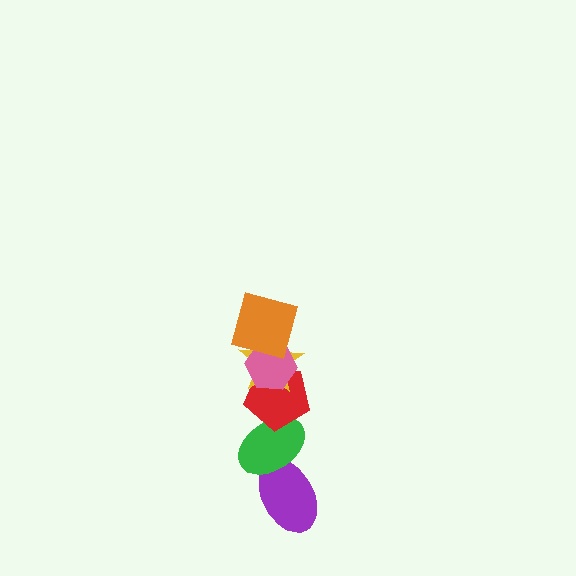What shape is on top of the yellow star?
The pink hexagon is on top of the yellow star.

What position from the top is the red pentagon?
The red pentagon is 4th from the top.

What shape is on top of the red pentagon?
The yellow star is on top of the red pentagon.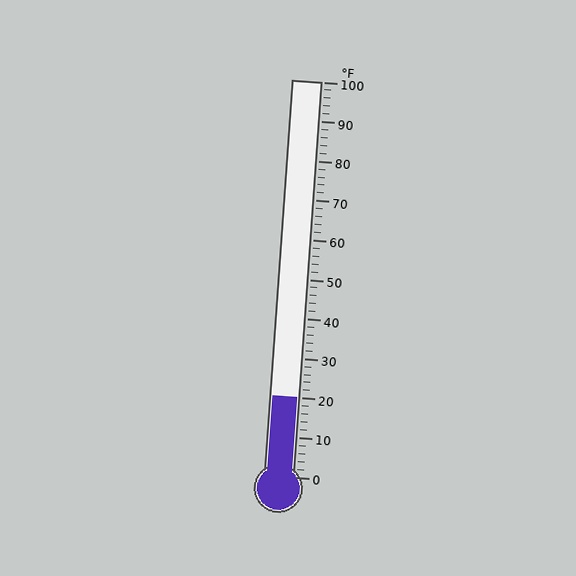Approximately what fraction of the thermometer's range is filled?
The thermometer is filled to approximately 20% of its range.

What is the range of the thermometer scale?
The thermometer scale ranges from 0°F to 100°F.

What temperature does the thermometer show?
The thermometer shows approximately 20°F.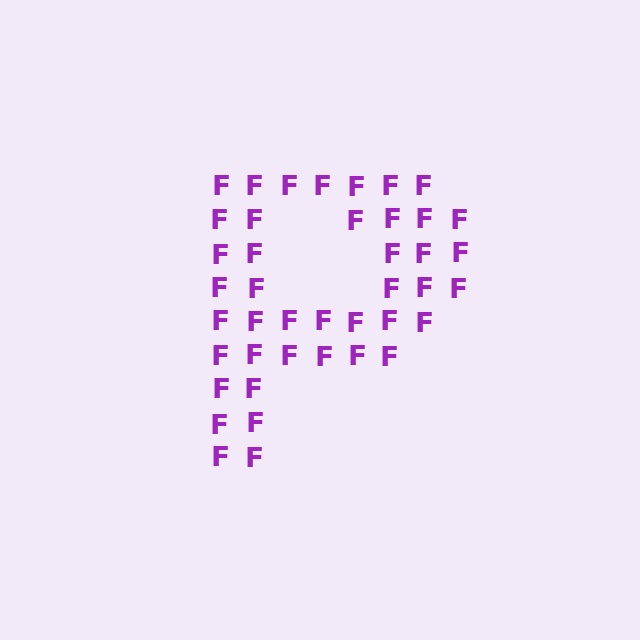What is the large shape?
The large shape is the letter P.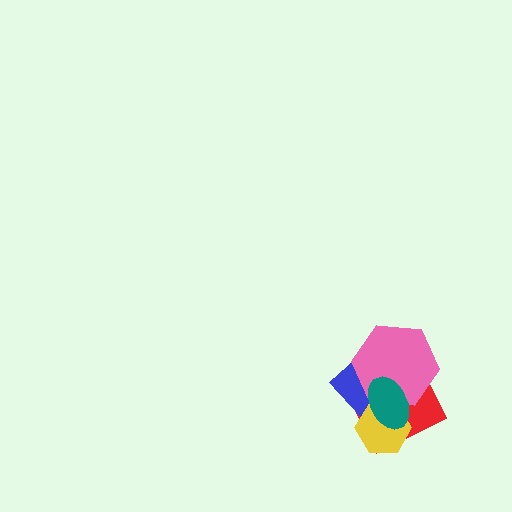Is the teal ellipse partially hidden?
No, no other shape covers it.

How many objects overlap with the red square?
4 objects overlap with the red square.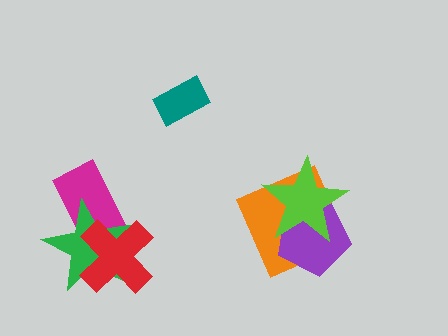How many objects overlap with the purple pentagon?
2 objects overlap with the purple pentagon.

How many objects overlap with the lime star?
2 objects overlap with the lime star.